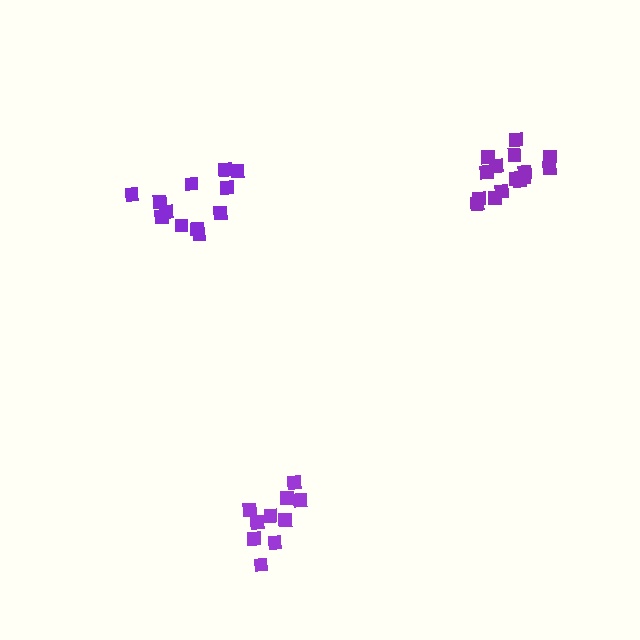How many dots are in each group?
Group 1: 16 dots, Group 2: 12 dots, Group 3: 10 dots (38 total).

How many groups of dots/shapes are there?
There are 3 groups.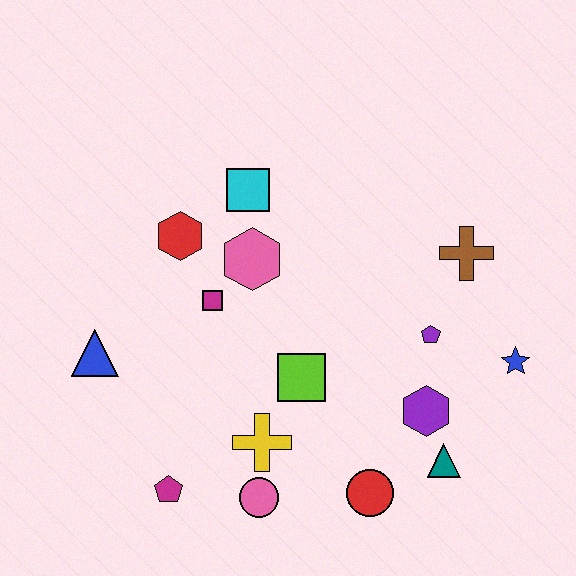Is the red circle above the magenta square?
No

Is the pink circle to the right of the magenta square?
Yes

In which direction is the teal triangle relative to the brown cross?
The teal triangle is below the brown cross.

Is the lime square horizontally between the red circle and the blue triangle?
Yes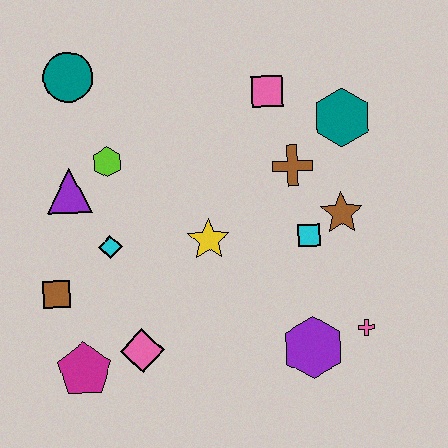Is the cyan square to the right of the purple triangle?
Yes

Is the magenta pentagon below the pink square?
Yes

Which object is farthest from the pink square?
The magenta pentagon is farthest from the pink square.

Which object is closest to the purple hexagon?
The pink cross is closest to the purple hexagon.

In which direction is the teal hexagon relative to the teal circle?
The teal hexagon is to the right of the teal circle.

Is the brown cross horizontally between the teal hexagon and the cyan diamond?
Yes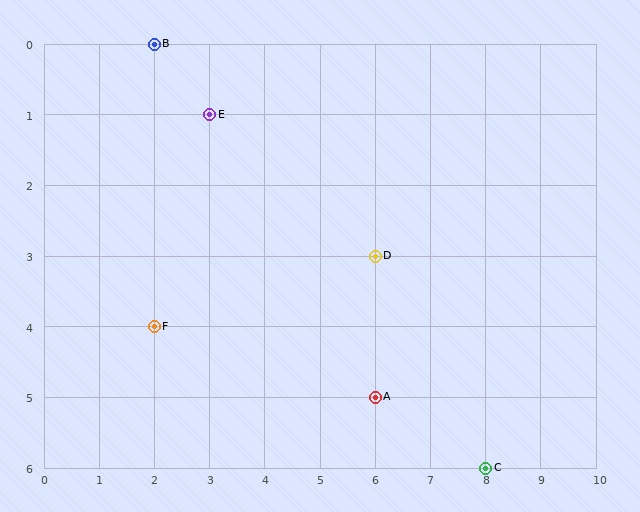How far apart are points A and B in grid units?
Points A and B are 4 columns and 5 rows apart (about 6.4 grid units diagonally).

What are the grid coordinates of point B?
Point B is at grid coordinates (2, 0).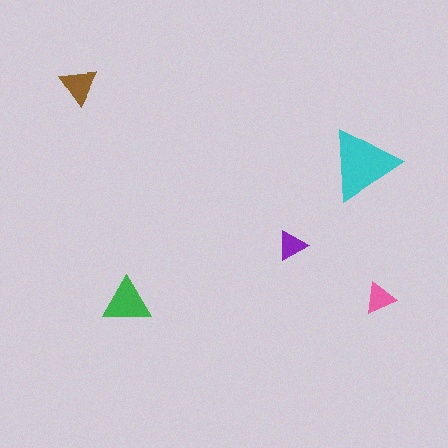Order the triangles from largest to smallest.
the cyan one, the green one, the brown one, the pink one, the purple one.